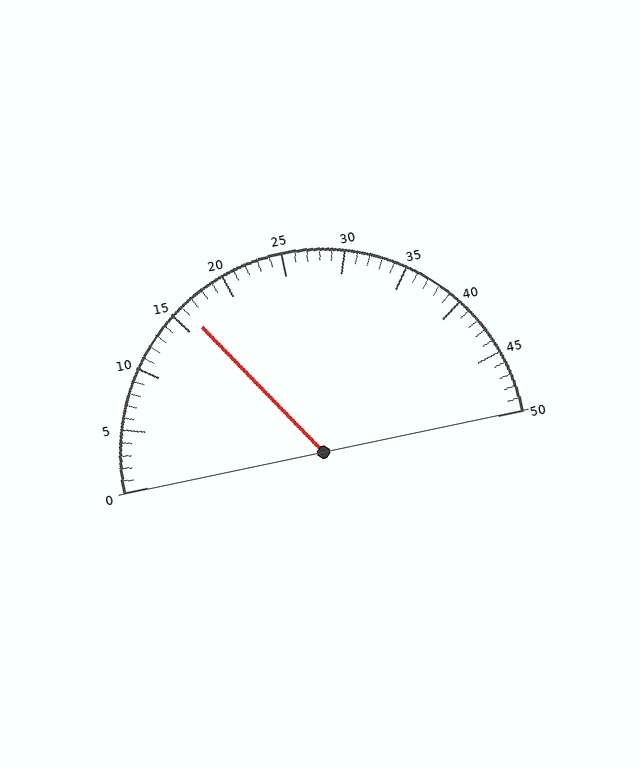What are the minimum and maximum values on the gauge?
The gauge ranges from 0 to 50.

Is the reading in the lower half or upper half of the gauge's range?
The reading is in the lower half of the range (0 to 50).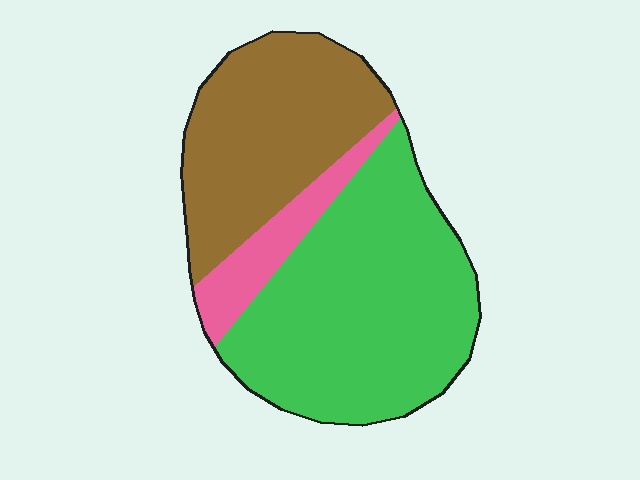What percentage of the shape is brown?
Brown takes up about one third (1/3) of the shape.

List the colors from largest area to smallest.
From largest to smallest: green, brown, pink.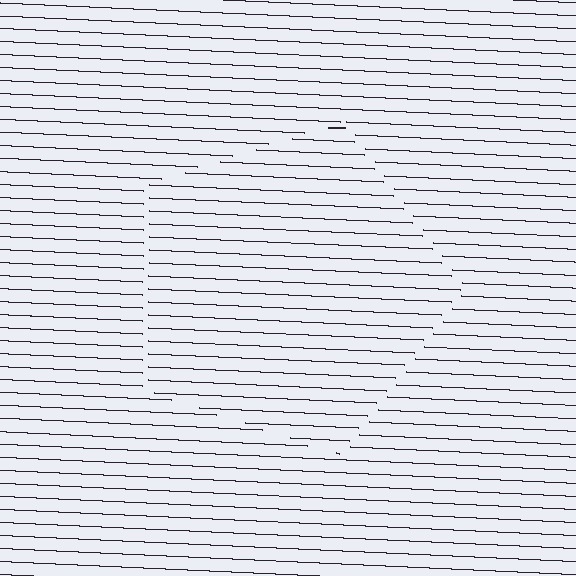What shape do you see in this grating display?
An illusory pentagon. The interior of the shape contains the same grating, shifted by half a period — the contour is defined by the phase discontinuity where line-ends from the inner and outer gratings abut.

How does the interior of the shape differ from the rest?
The interior of the shape contains the same grating, shifted by half a period — the contour is defined by the phase discontinuity where line-ends from the inner and outer gratings abut.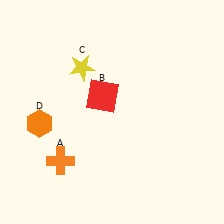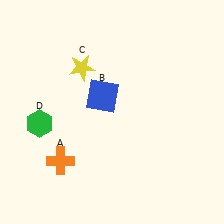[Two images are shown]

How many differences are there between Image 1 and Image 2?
There are 2 differences between the two images.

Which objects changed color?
B changed from red to blue. D changed from orange to green.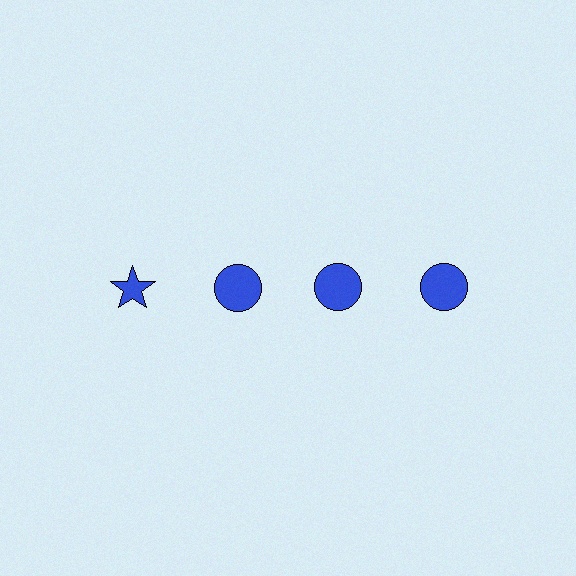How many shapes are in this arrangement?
There are 4 shapes arranged in a grid pattern.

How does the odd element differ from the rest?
It has a different shape: star instead of circle.